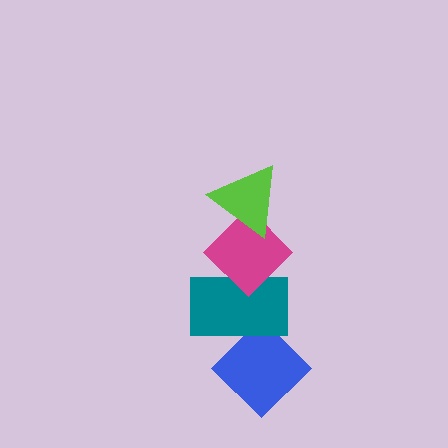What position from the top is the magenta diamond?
The magenta diamond is 2nd from the top.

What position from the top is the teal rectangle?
The teal rectangle is 3rd from the top.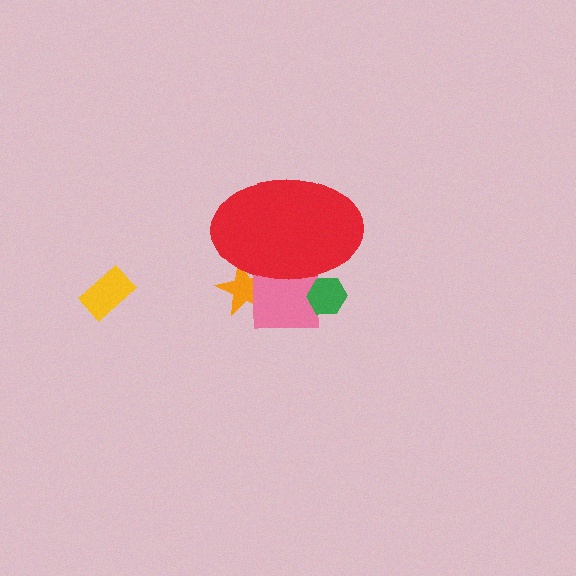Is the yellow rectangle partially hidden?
No, the yellow rectangle is fully visible.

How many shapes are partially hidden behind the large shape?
3 shapes are partially hidden.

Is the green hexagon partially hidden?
Yes, the green hexagon is partially hidden behind the red ellipse.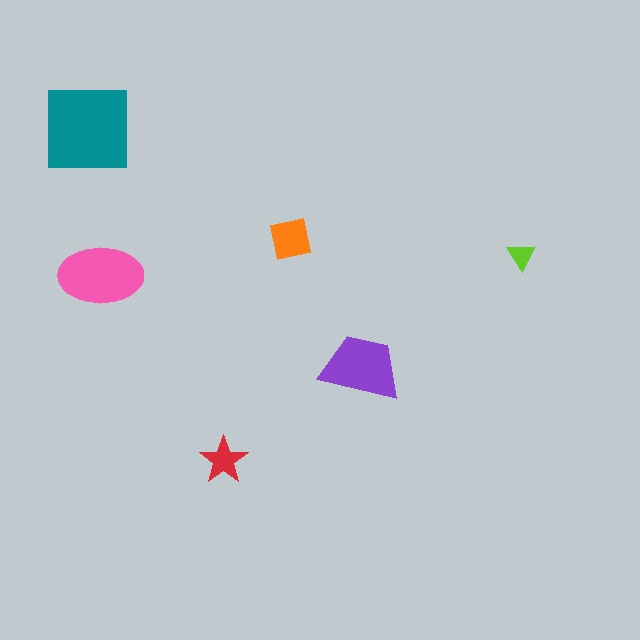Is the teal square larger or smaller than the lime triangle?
Larger.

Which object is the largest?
The teal square.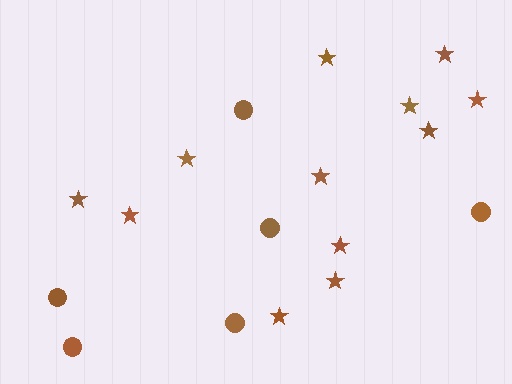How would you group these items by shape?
There are 2 groups: one group of circles (6) and one group of stars (12).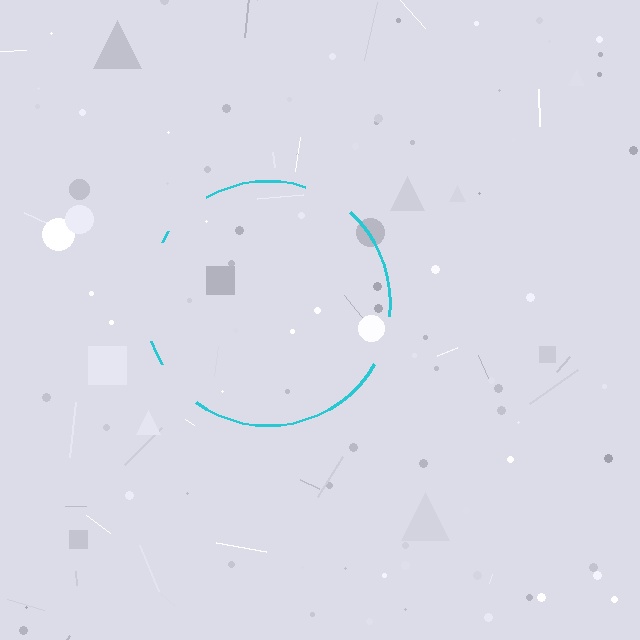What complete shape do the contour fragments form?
The contour fragments form a circle.